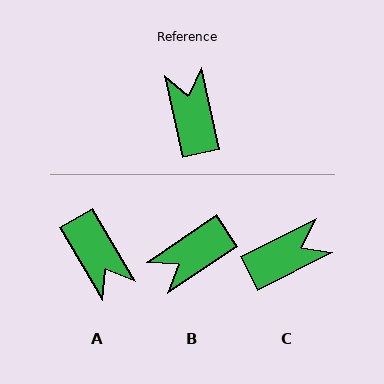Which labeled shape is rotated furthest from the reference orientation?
A, about 162 degrees away.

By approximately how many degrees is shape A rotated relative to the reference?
Approximately 162 degrees clockwise.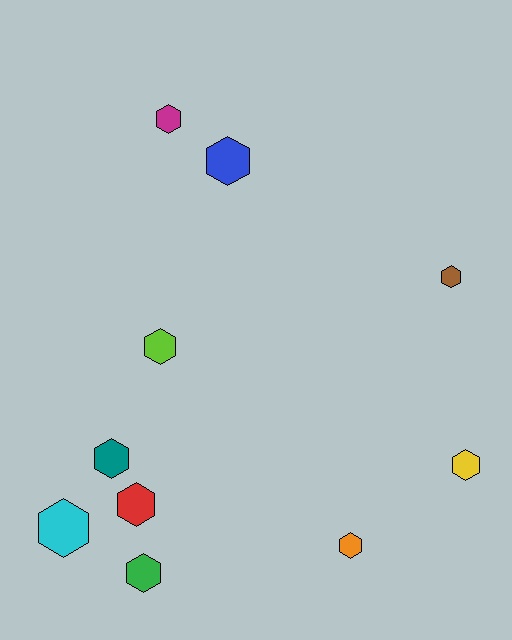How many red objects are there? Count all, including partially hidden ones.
There is 1 red object.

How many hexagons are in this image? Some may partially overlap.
There are 10 hexagons.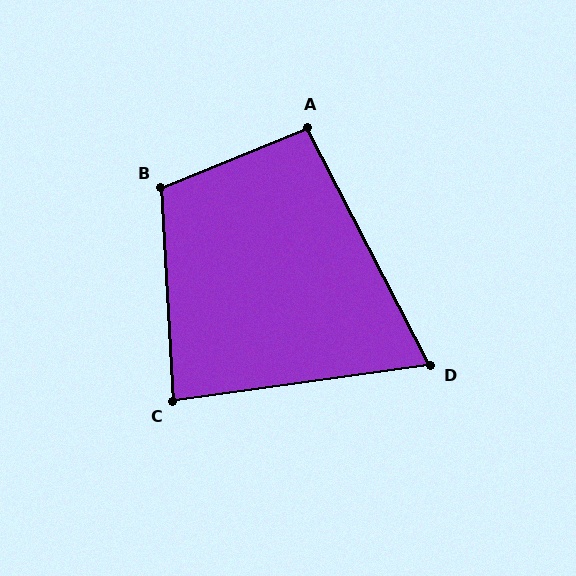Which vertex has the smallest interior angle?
D, at approximately 71 degrees.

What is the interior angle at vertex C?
Approximately 85 degrees (approximately right).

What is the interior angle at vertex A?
Approximately 95 degrees (approximately right).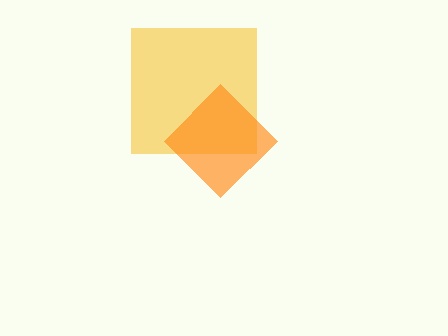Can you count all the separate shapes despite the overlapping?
Yes, there are 2 separate shapes.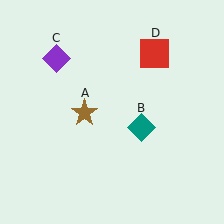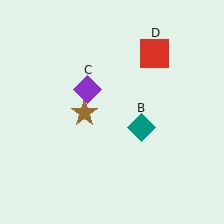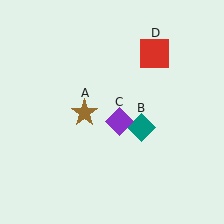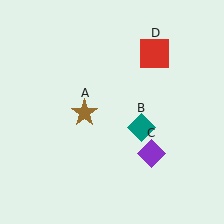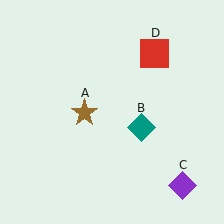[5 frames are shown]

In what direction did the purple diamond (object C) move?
The purple diamond (object C) moved down and to the right.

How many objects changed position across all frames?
1 object changed position: purple diamond (object C).